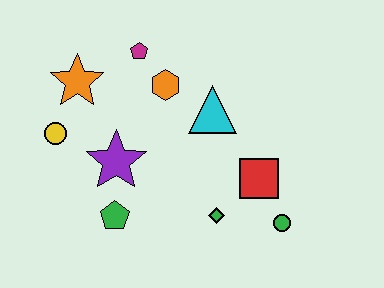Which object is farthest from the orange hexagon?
The green circle is farthest from the orange hexagon.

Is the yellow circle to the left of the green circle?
Yes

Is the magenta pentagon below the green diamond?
No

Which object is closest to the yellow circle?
The orange star is closest to the yellow circle.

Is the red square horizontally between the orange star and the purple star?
No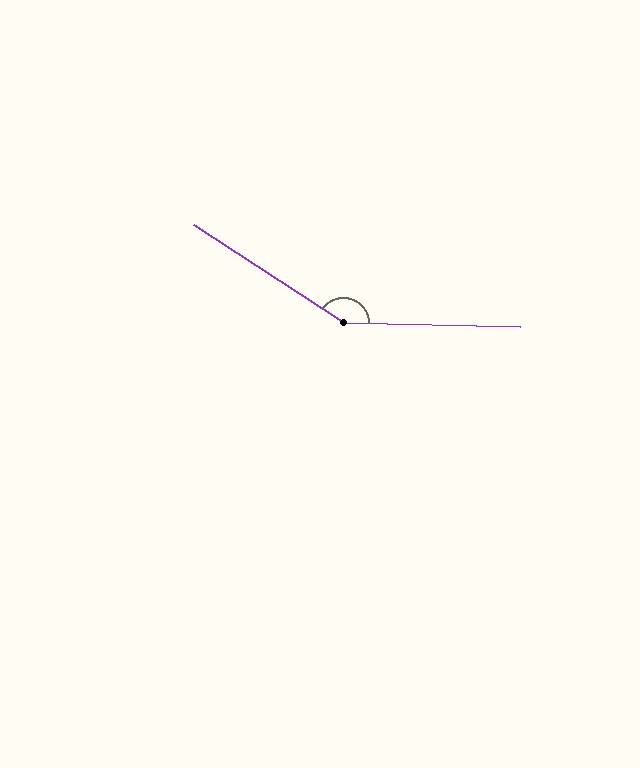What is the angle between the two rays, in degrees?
Approximately 148 degrees.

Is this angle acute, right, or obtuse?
It is obtuse.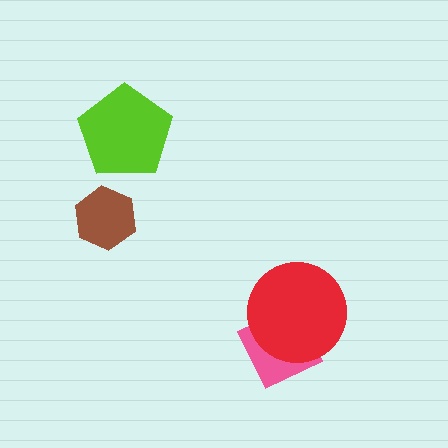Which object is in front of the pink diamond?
The red circle is in front of the pink diamond.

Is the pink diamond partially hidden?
Yes, it is partially covered by another shape.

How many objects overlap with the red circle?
1 object overlaps with the red circle.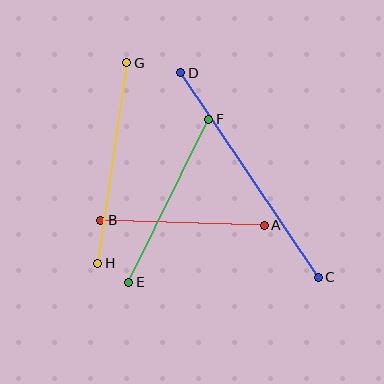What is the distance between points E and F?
The distance is approximately 182 pixels.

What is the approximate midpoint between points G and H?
The midpoint is at approximately (112, 163) pixels.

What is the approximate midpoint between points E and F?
The midpoint is at approximately (169, 201) pixels.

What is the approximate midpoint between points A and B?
The midpoint is at approximately (183, 223) pixels.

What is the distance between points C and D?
The distance is approximately 247 pixels.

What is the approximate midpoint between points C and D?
The midpoint is at approximately (250, 175) pixels.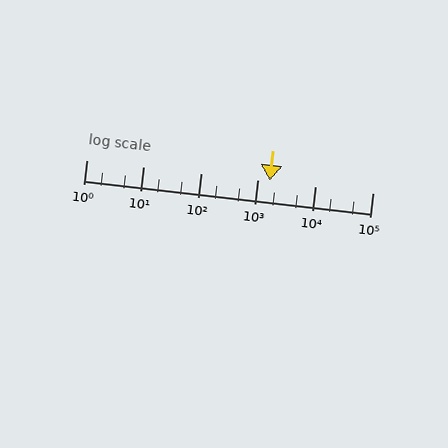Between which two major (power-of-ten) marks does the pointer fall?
The pointer is between 1000 and 10000.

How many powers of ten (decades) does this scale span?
The scale spans 5 decades, from 1 to 100000.